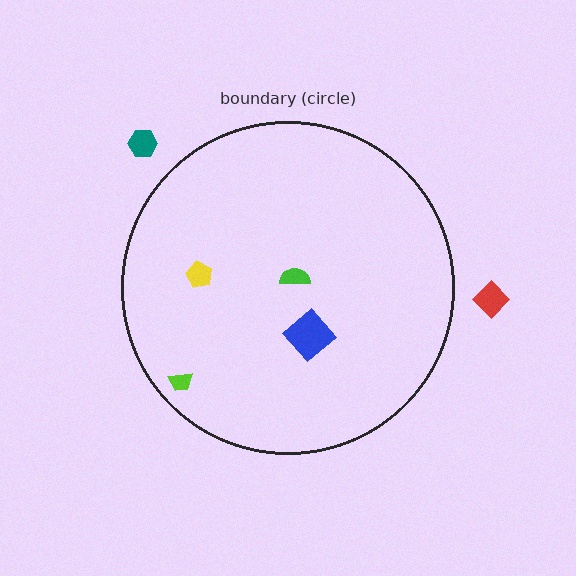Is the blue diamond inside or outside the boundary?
Inside.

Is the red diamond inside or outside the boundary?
Outside.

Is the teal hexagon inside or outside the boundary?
Outside.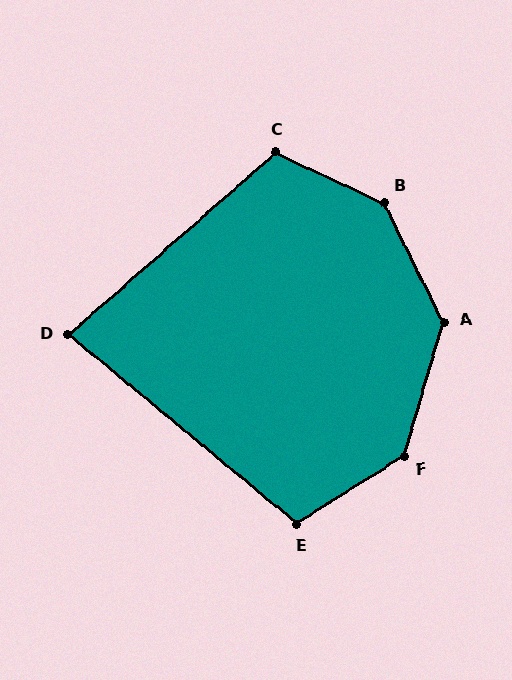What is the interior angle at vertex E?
Approximately 108 degrees (obtuse).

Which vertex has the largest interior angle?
B, at approximately 141 degrees.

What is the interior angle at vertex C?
Approximately 114 degrees (obtuse).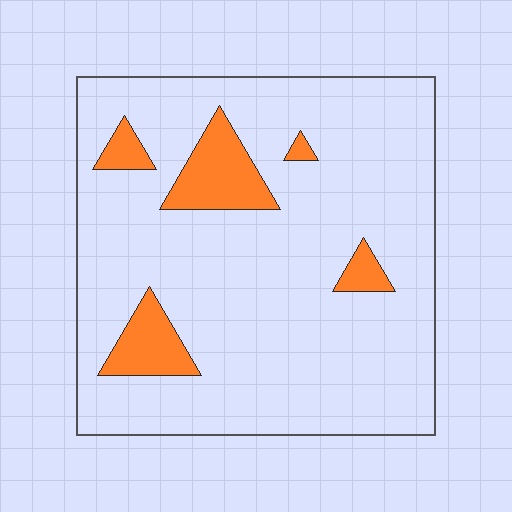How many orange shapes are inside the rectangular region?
5.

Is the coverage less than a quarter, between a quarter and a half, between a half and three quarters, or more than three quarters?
Less than a quarter.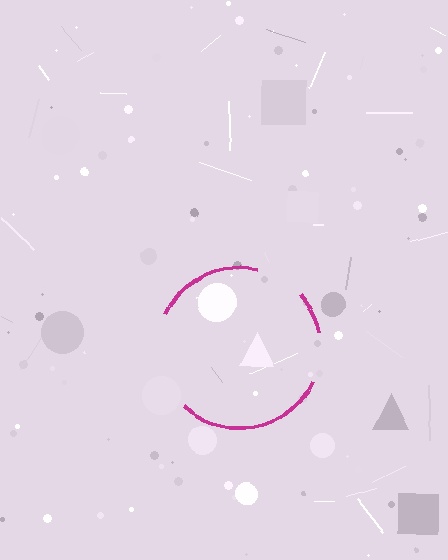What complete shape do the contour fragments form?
The contour fragments form a circle.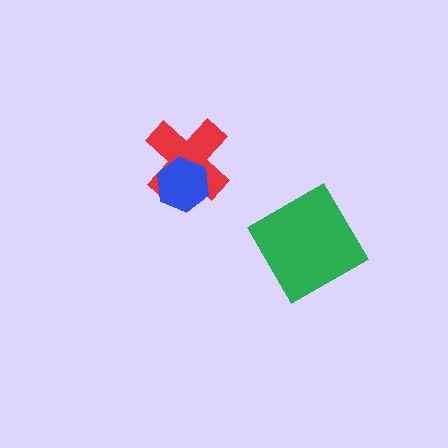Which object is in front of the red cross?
The blue hexagon is in front of the red cross.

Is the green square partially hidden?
No, no other shape covers it.